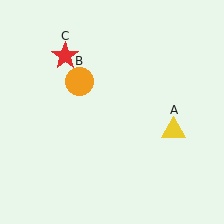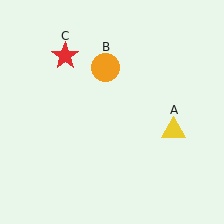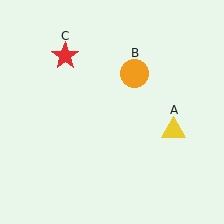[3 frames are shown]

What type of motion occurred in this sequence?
The orange circle (object B) rotated clockwise around the center of the scene.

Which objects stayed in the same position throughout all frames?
Yellow triangle (object A) and red star (object C) remained stationary.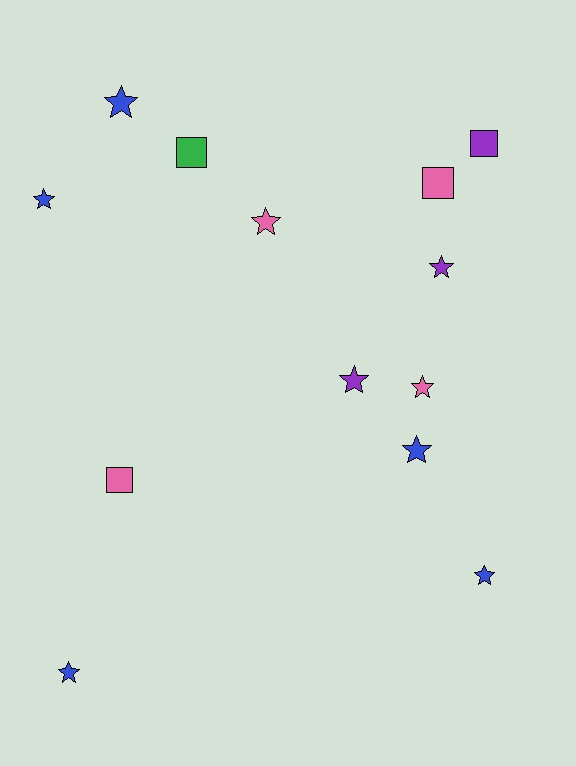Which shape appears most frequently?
Star, with 9 objects.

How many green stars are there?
There are no green stars.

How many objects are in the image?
There are 13 objects.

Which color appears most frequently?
Blue, with 5 objects.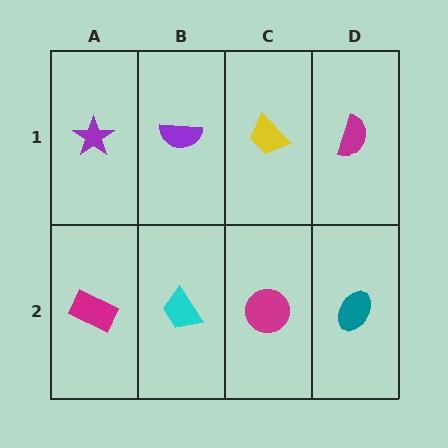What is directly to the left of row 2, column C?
A cyan trapezoid.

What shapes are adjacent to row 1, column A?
A magenta rectangle (row 2, column A), a purple semicircle (row 1, column B).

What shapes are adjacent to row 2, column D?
A magenta semicircle (row 1, column D), a magenta circle (row 2, column C).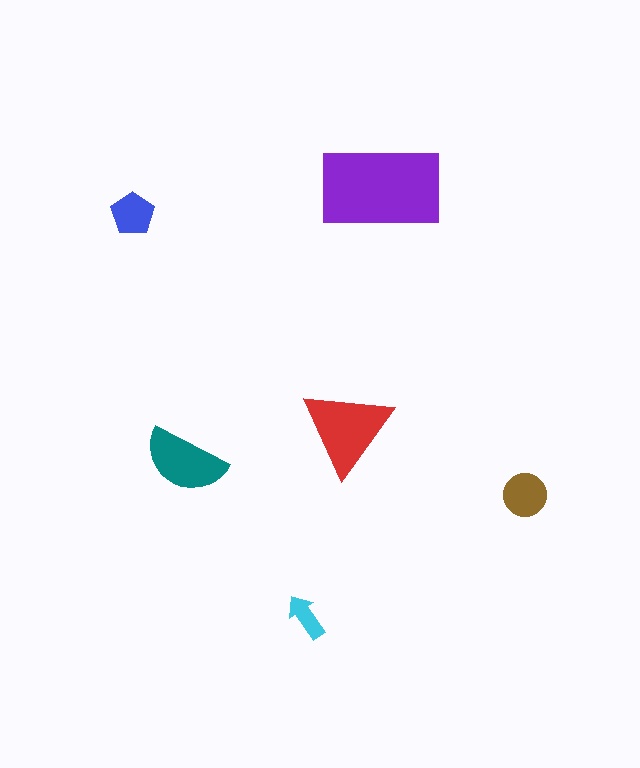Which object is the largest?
The purple rectangle.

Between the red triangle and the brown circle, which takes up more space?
The red triangle.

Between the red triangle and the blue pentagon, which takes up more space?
The red triangle.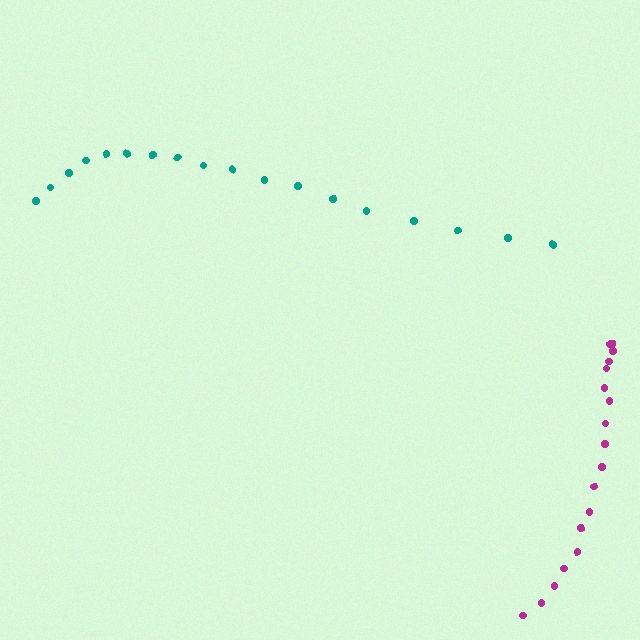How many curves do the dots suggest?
There are 2 distinct paths.